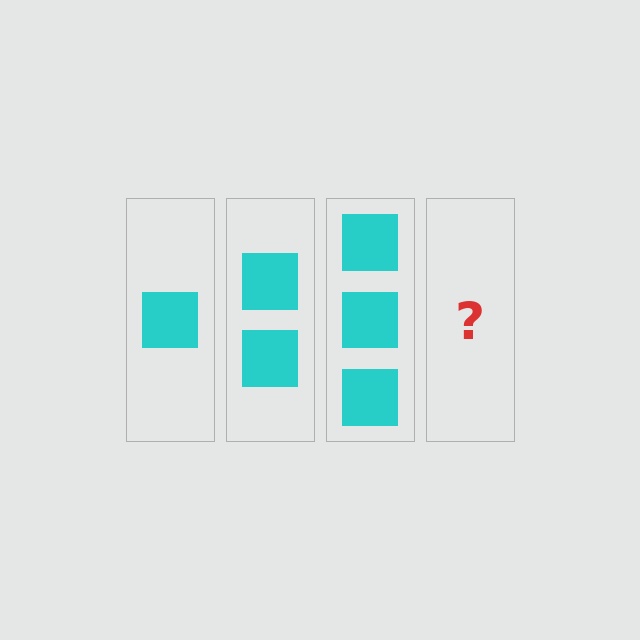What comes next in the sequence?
The next element should be 4 squares.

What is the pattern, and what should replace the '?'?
The pattern is that each step adds one more square. The '?' should be 4 squares.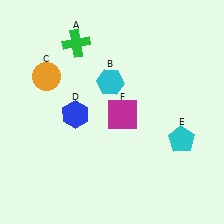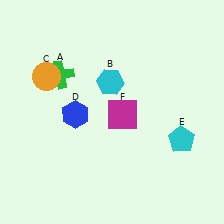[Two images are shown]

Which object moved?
The green cross (A) moved down.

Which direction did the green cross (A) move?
The green cross (A) moved down.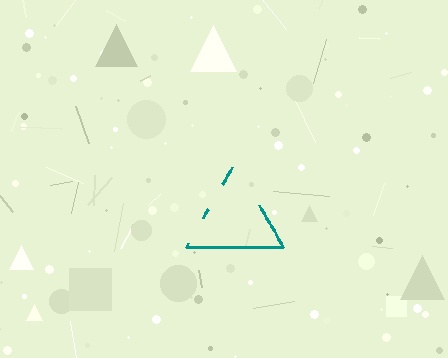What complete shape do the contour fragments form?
The contour fragments form a triangle.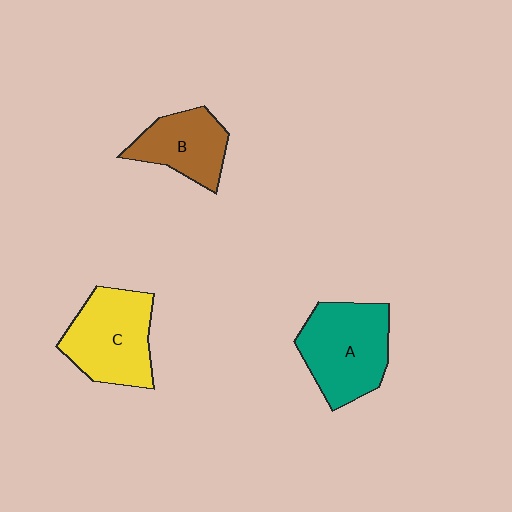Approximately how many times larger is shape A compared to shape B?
Approximately 1.4 times.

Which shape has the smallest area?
Shape B (brown).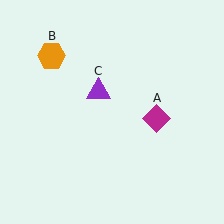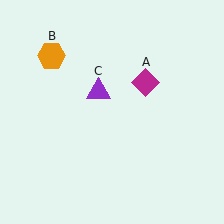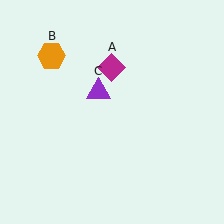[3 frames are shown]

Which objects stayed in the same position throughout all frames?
Orange hexagon (object B) and purple triangle (object C) remained stationary.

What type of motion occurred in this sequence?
The magenta diamond (object A) rotated counterclockwise around the center of the scene.